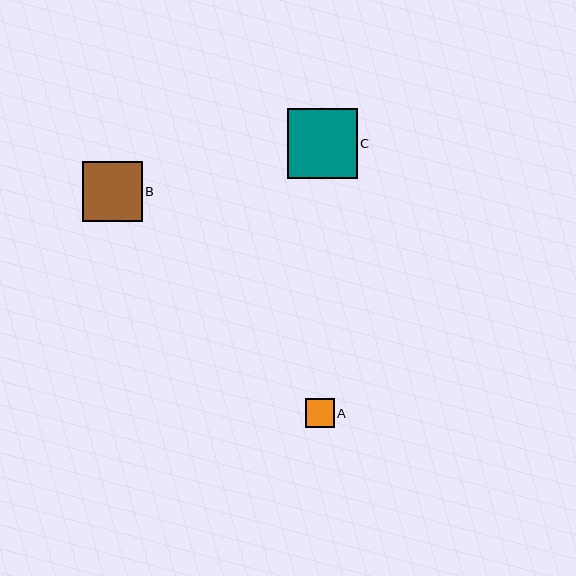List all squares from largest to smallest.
From largest to smallest: C, B, A.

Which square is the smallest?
Square A is the smallest with a size of approximately 29 pixels.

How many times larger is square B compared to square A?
Square B is approximately 2.0 times the size of square A.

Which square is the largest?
Square C is the largest with a size of approximately 70 pixels.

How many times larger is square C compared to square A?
Square C is approximately 2.4 times the size of square A.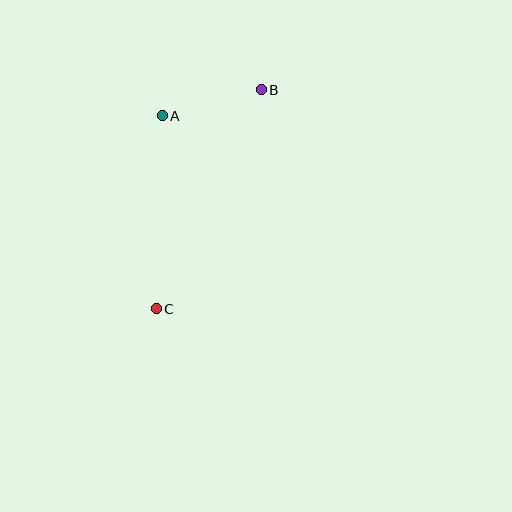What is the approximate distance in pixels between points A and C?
The distance between A and C is approximately 193 pixels.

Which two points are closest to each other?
Points A and B are closest to each other.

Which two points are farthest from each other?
Points B and C are farthest from each other.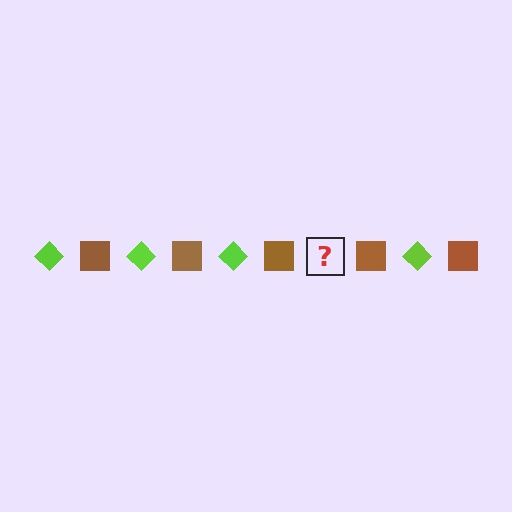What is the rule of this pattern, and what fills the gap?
The rule is that the pattern alternates between lime diamond and brown square. The gap should be filled with a lime diamond.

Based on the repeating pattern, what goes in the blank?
The blank should be a lime diamond.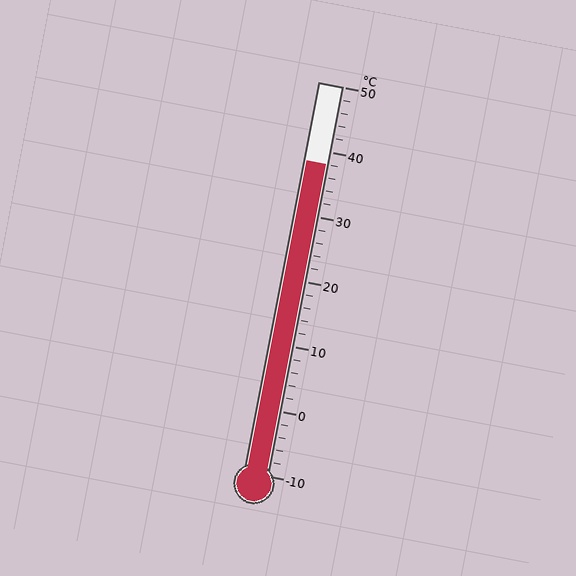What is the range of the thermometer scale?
The thermometer scale ranges from -10°C to 50°C.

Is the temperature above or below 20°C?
The temperature is above 20°C.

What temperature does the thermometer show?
The thermometer shows approximately 38°C.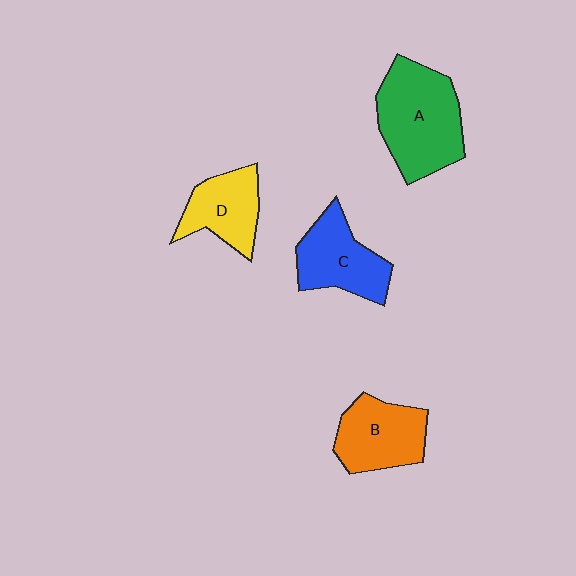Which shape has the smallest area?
Shape D (yellow).